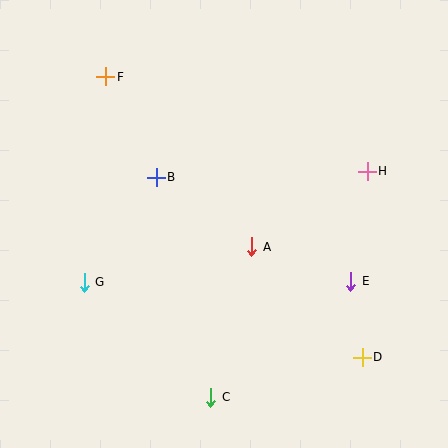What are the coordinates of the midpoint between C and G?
The midpoint between C and G is at (148, 340).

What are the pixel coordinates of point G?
Point G is at (84, 282).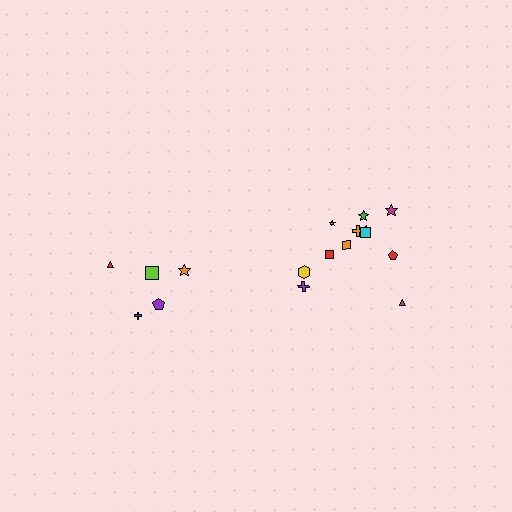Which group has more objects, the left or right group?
The right group.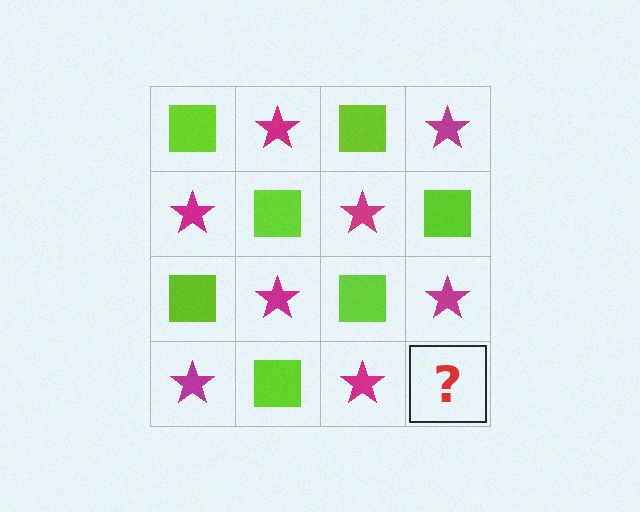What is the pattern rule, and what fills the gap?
The rule is that it alternates lime square and magenta star in a checkerboard pattern. The gap should be filled with a lime square.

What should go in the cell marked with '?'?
The missing cell should contain a lime square.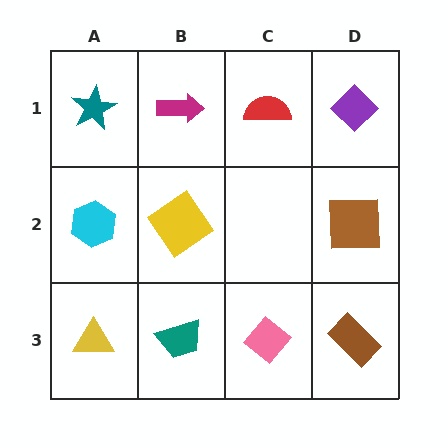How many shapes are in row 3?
4 shapes.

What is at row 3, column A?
A yellow triangle.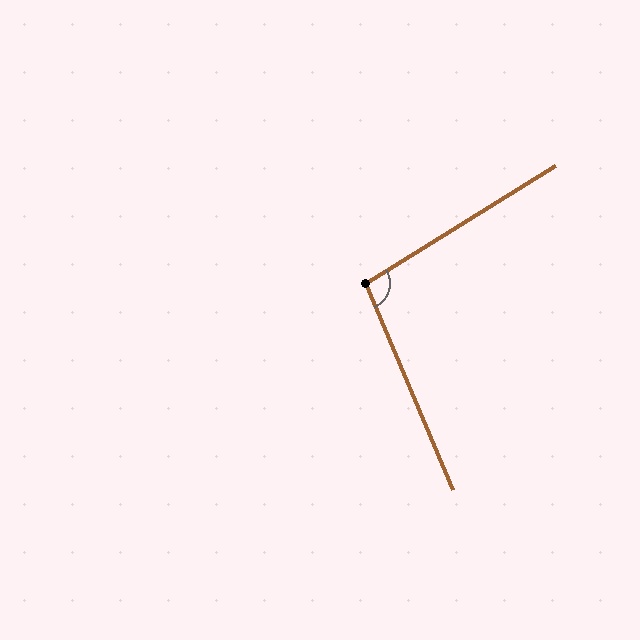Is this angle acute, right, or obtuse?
It is obtuse.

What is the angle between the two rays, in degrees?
Approximately 99 degrees.